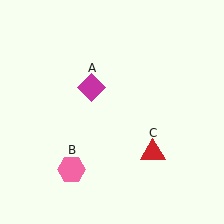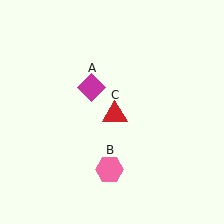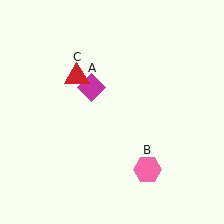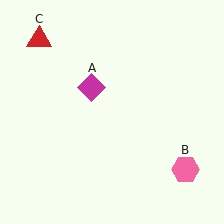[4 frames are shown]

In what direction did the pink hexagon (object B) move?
The pink hexagon (object B) moved right.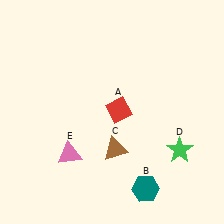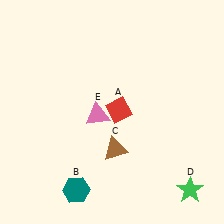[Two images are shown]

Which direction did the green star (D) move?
The green star (D) moved down.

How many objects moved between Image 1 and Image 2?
3 objects moved between the two images.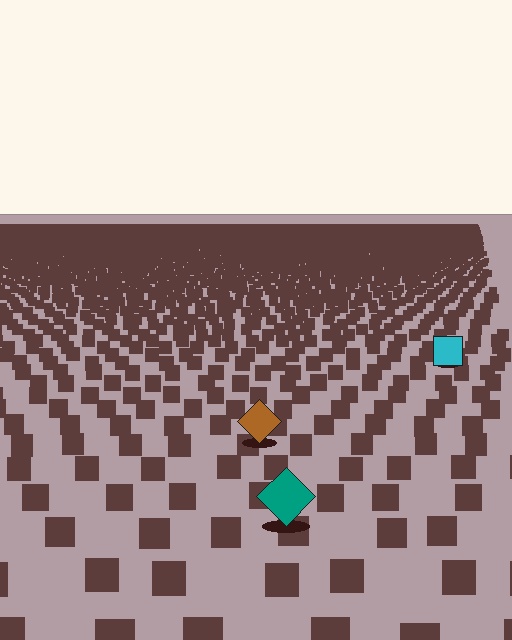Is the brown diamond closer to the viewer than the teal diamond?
No. The teal diamond is closer — you can tell from the texture gradient: the ground texture is coarser near it.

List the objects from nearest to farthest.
From nearest to farthest: the teal diamond, the brown diamond, the cyan square.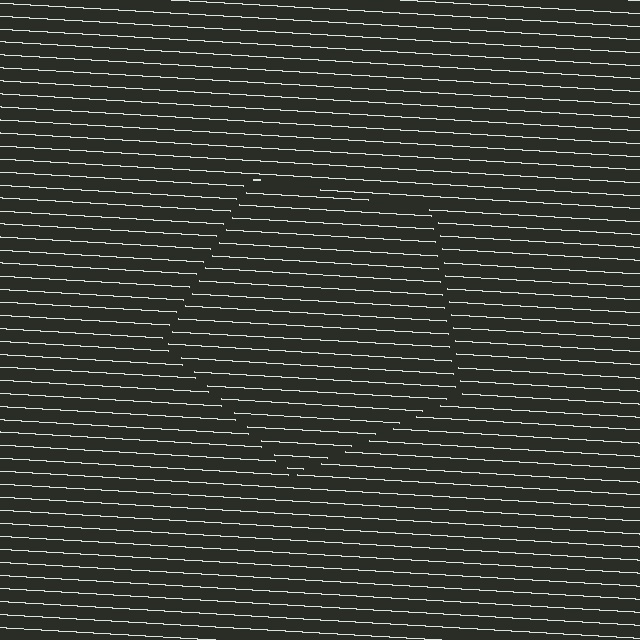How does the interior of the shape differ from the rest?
The interior of the shape contains the same grating, shifted by half a period — the contour is defined by the phase discontinuity where line-ends from the inner and outer gratings abut.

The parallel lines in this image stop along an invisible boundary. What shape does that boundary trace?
An illusory pentagon. The interior of the shape contains the same grating, shifted by half a period — the contour is defined by the phase discontinuity where line-ends from the inner and outer gratings abut.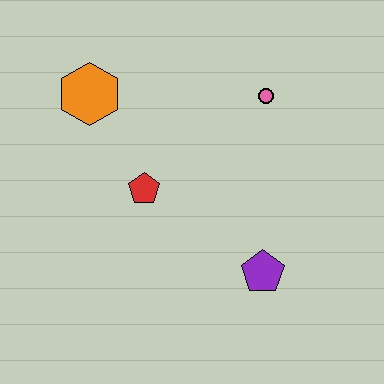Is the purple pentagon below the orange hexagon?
Yes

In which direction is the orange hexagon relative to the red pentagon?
The orange hexagon is above the red pentagon.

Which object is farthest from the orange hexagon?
The purple pentagon is farthest from the orange hexagon.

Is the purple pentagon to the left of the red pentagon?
No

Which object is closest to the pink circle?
The red pentagon is closest to the pink circle.